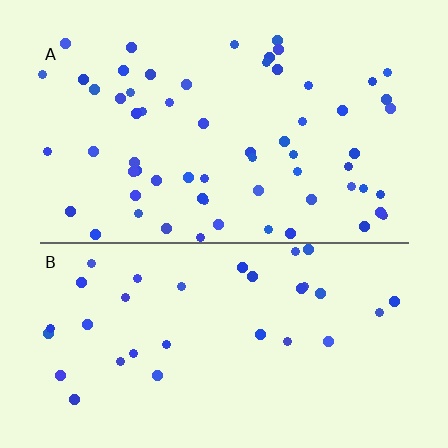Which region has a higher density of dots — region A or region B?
A (the top).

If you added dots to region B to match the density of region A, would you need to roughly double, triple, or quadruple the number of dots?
Approximately double.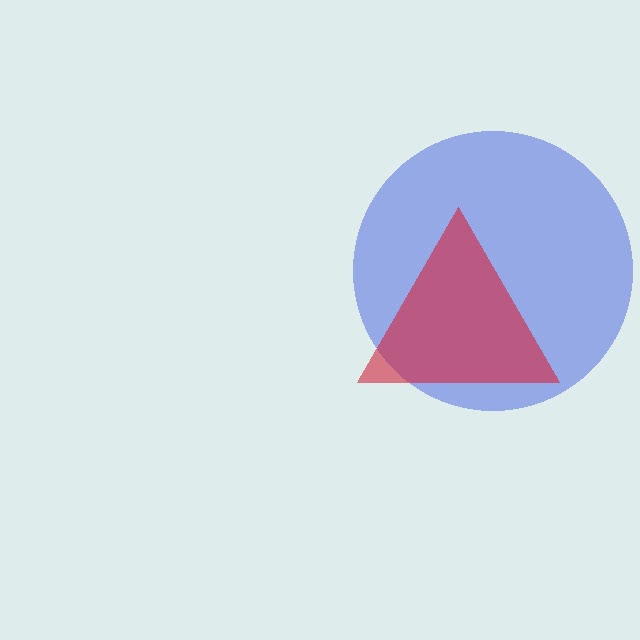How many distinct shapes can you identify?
There are 2 distinct shapes: a blue circle, a red triangle.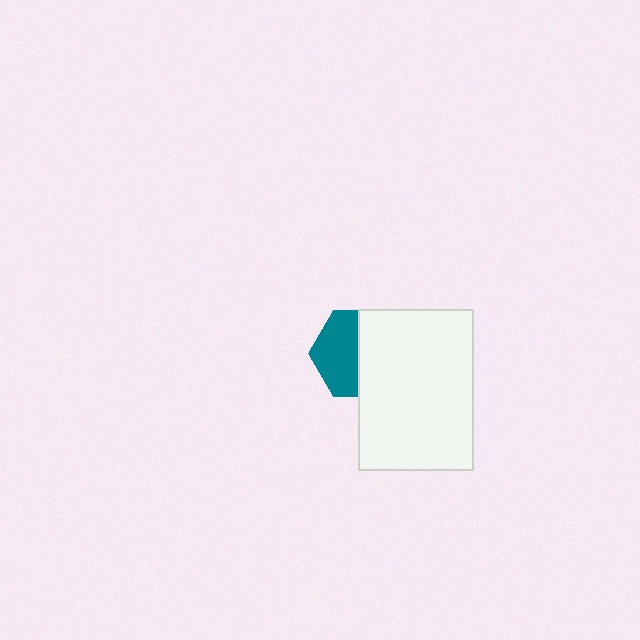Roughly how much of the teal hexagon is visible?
About half of it is visible (roughly 49%).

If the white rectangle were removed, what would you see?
You would see the complete teal hexagon.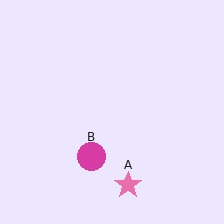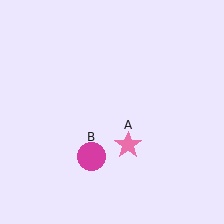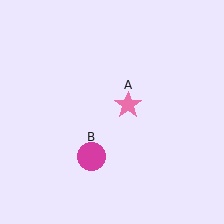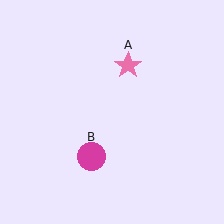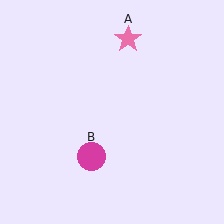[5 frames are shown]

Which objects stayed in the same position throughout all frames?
Magenta circle (object B) remained stationary.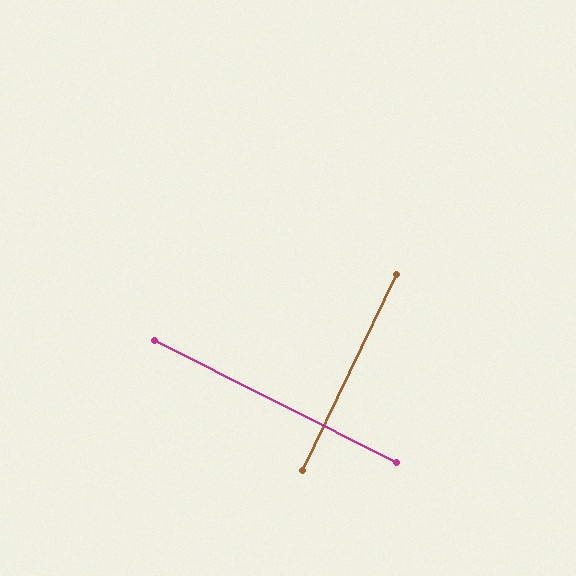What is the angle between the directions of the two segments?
Approximately 89 degrees.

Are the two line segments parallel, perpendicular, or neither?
Perpendicular — they meet at approximately 89°.